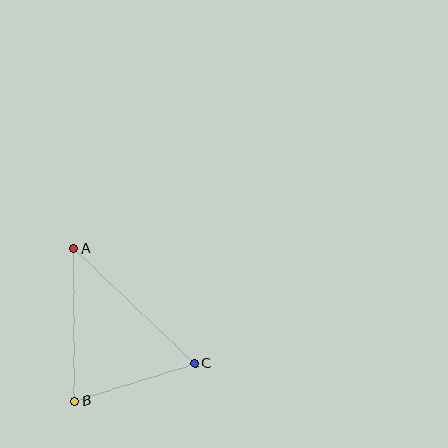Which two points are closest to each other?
Points B and C are closest to each other.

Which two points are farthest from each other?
Points A and C are farthest from each other.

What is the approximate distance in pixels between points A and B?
The distance between A and B is approximately 153 pixels.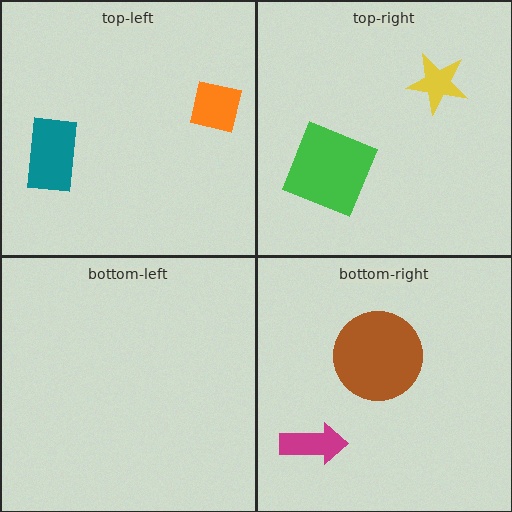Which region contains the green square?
The top-right region.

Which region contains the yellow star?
The top-right region.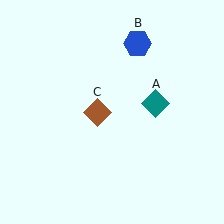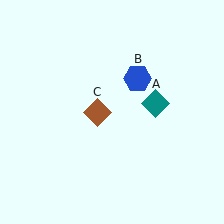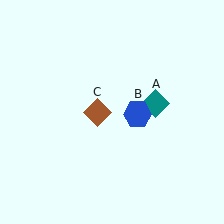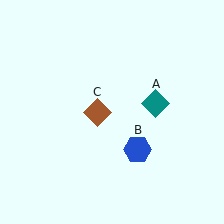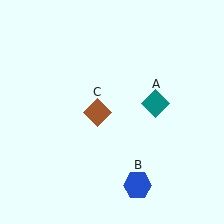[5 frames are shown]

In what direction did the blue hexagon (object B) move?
The blue hexagon (object B) moved down.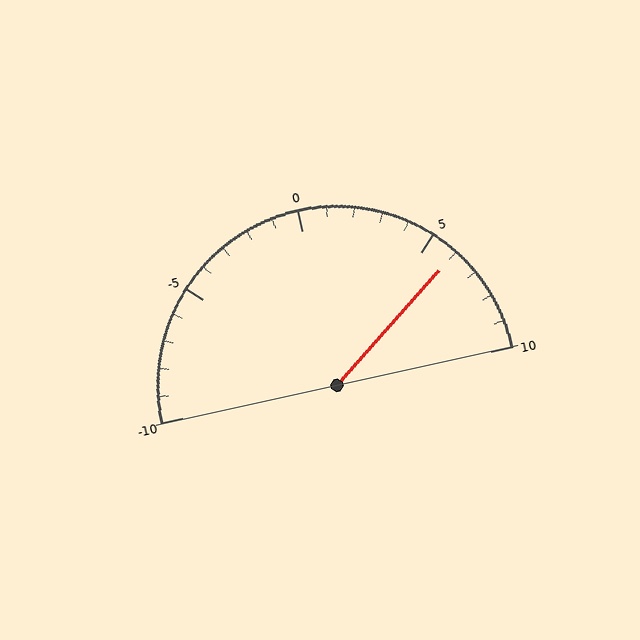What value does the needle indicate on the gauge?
The needle indicates approximately 6.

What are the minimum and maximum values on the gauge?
The gauge ranges from -10 to 10.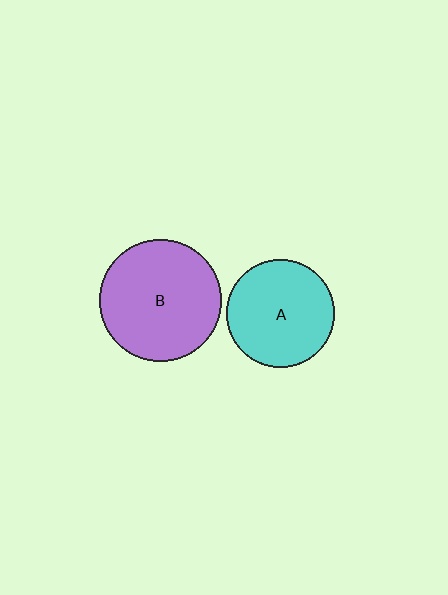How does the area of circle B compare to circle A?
Approximately 1.3 times.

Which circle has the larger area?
Circle B (purple).